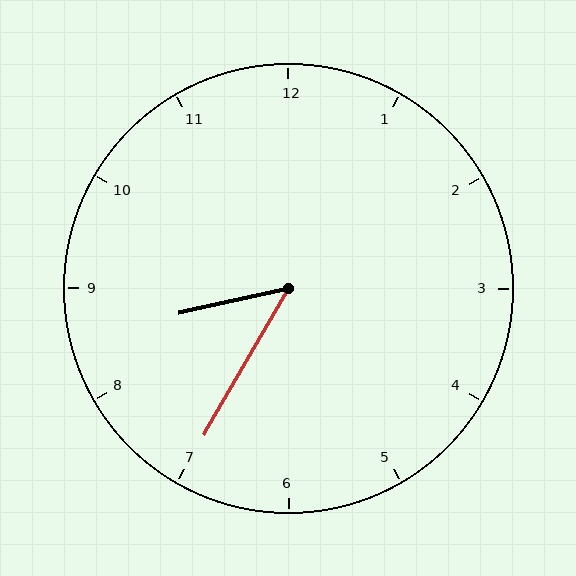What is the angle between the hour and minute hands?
Approximately 48 degrees.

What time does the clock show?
8:35.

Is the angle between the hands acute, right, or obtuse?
It is acute.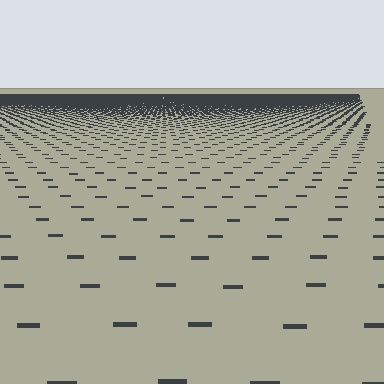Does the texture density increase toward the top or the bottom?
Density increases toward the top.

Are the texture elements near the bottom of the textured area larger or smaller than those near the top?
Larger. Near the bottom, elements are closer to the viewer and appear at a bigger on-screen size.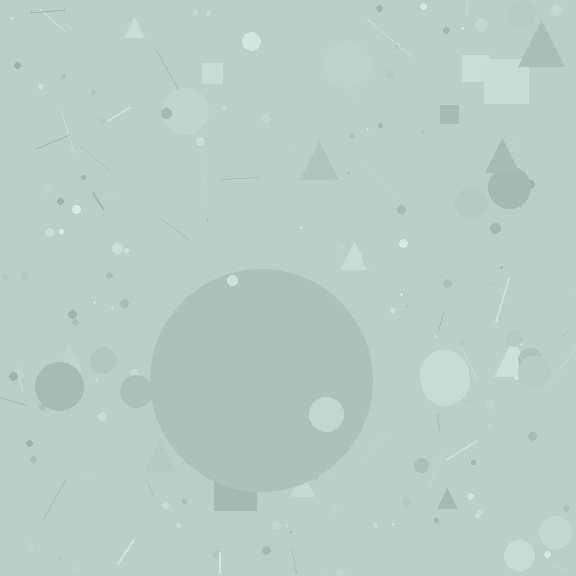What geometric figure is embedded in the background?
A circle is embedded in the background.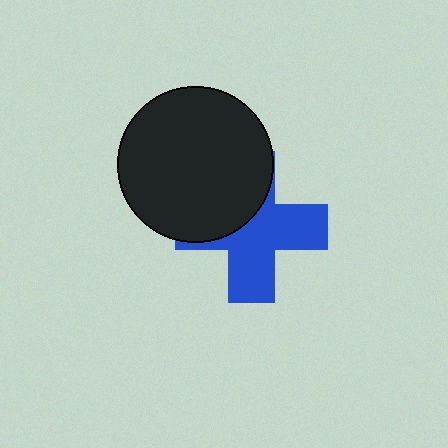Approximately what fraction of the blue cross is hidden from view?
Roughly 41% of the blue cross is hidden behind the black circle.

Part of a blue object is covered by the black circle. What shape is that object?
It is a cross.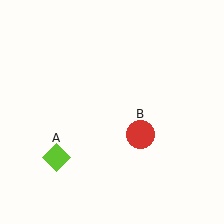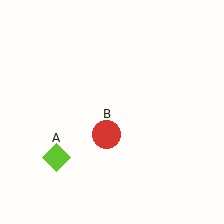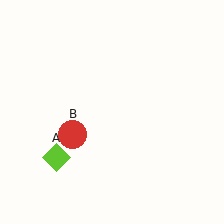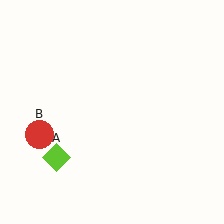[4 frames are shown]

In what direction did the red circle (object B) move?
The red circle (object B) moved left.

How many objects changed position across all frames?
1 object changed position: red circle (object B).